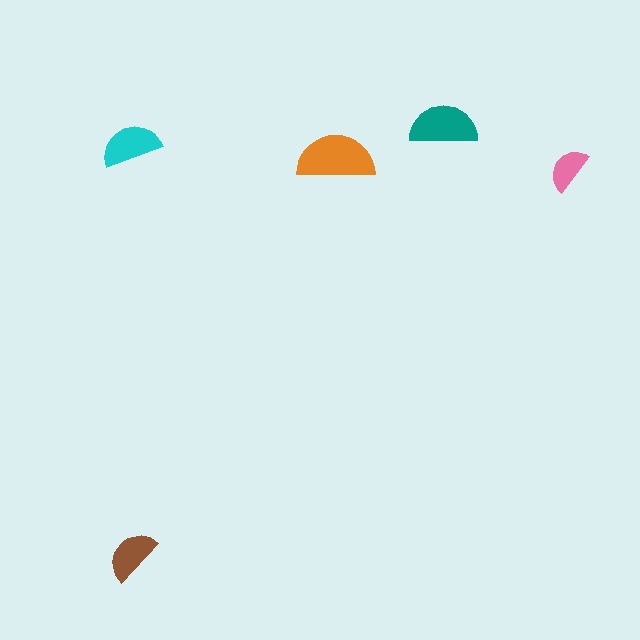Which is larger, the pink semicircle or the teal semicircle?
The teal one.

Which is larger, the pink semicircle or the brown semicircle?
The brown one.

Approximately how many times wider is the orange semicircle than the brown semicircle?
About 1.5 times wider.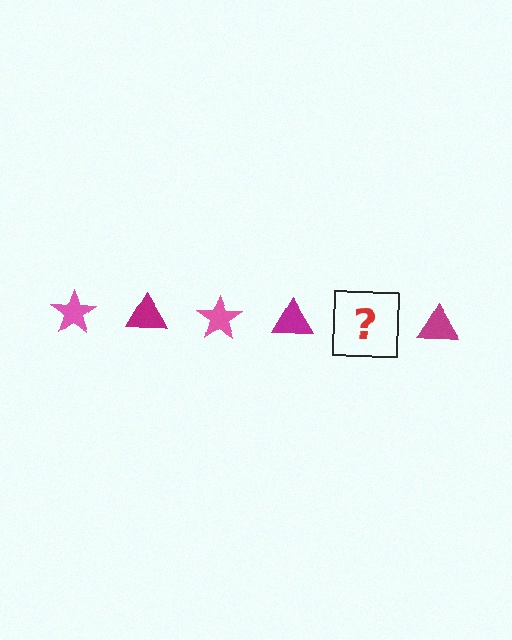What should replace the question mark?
The question mark should be replaced with a pink star.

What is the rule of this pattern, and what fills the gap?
The rule is that the pattern alternates between pink star and magenta triangle. The gap should be filled with a pink star.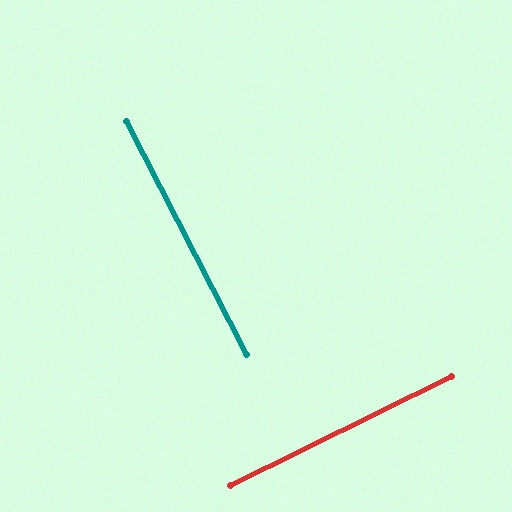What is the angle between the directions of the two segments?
Approximately 89 degrees.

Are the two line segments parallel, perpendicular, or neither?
Perpendicular — they meet at approximately 89°.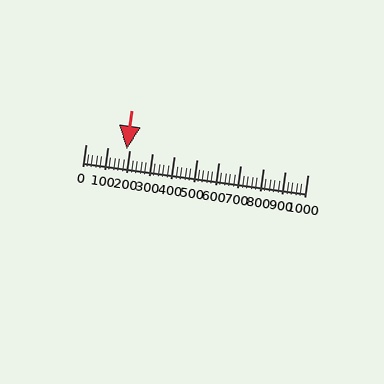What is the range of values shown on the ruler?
The ruler shows values from 0 to 1000.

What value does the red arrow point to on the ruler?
The red arrow points to approximately 185.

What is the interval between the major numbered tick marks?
The major tick marks are spaced 100 units apart.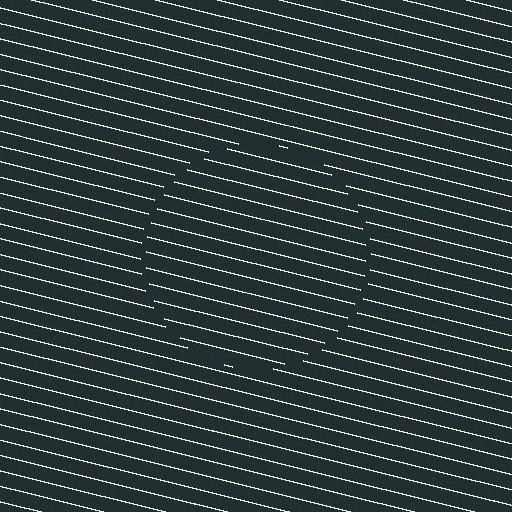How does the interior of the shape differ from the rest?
The interior of the shape contains the same grating, shifted by half a period — the contour is defined by the phase discontinuity where line-ends from the inner and outer gratings abut.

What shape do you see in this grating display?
An illusory circle. The interior of the shape contains the same grating, shifted by half a period — the contour is defined by the phase discontinuity where line-ends from the inner and outer gratings abut.